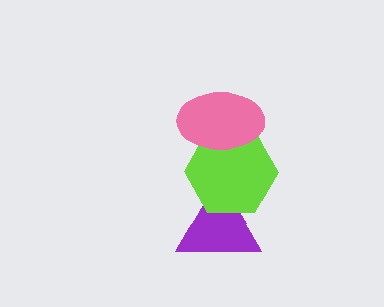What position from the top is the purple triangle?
The purple triangle is 3rd from the top.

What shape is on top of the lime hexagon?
The pink ellipse is on top of the lime hexagon.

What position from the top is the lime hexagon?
The lime hexagon is 2nd from the top.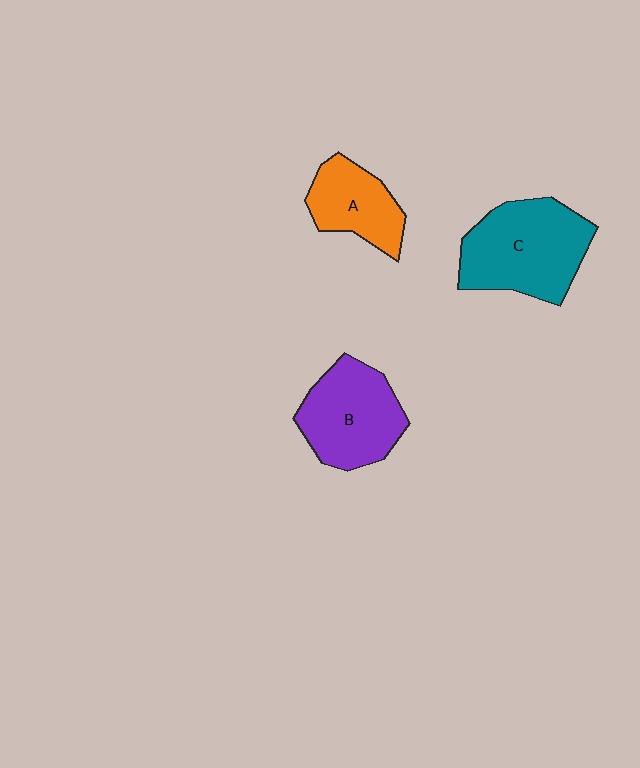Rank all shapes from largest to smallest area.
From largest to smallest: C (teal), B (purple), A (orange).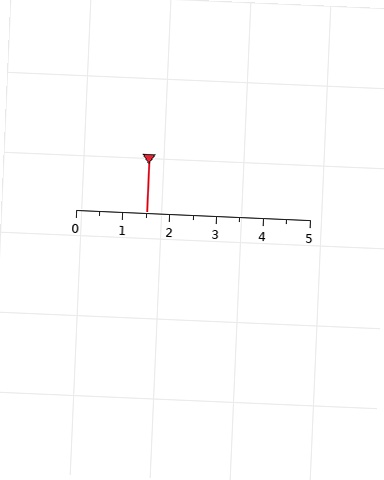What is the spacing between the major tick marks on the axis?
The major ticks are spaced 1 apart.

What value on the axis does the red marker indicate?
The marker indicates approximately 1.5.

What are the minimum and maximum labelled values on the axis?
The axis runs from 0 to 5.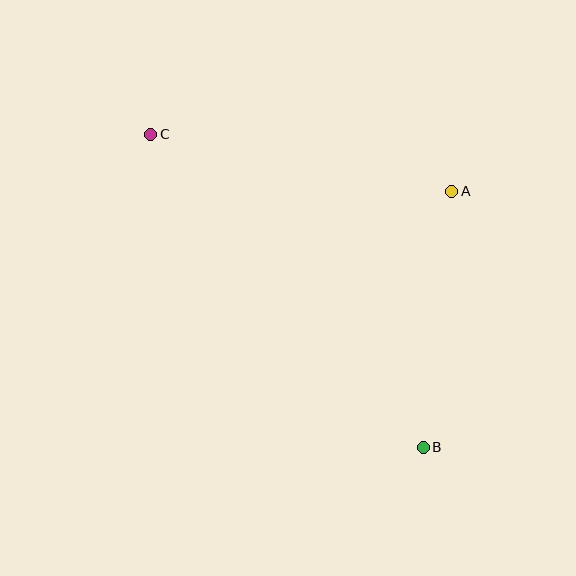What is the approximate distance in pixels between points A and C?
The distance between A and C is approximately 306 pixels.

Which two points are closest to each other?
Points A and B are closest to each other.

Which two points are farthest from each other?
Points B and C are farthest from each other.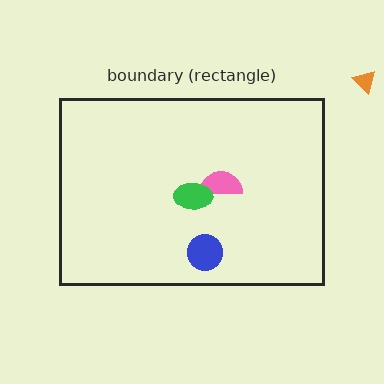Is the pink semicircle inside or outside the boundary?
Inside.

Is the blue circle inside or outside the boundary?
Inside.